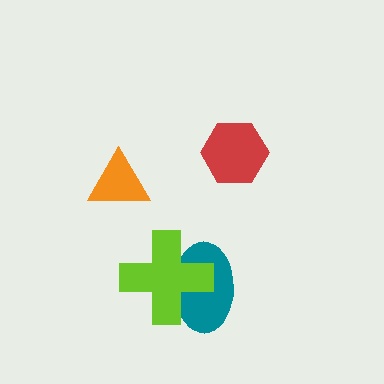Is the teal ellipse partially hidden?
Yes, it is partially covered by another shape.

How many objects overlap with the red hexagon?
0 objects overlap with the red hexagon.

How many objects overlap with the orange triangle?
0 objects overlap with the orange triangle.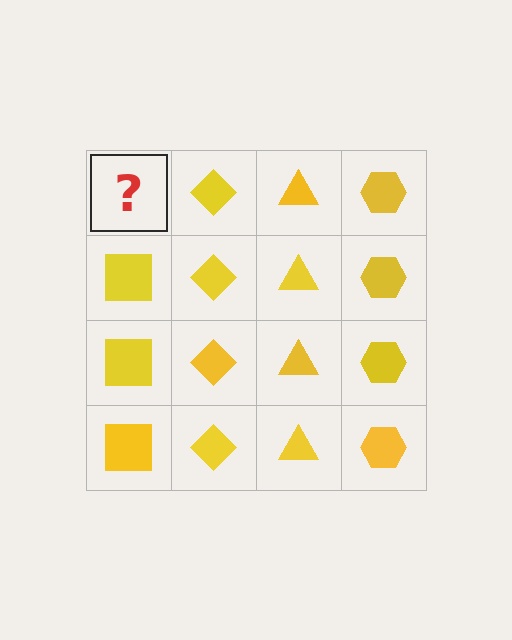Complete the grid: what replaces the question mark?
The question mark should be replaced with a yellow square.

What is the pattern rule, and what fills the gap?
The rule is that each column has a consistent shape. The gap should be filled with a yellow square.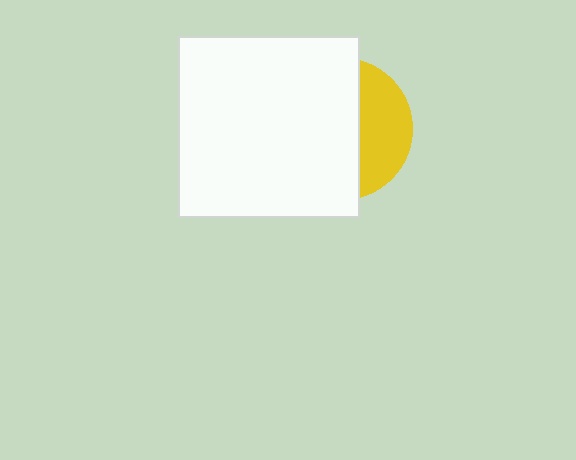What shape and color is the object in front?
The object in front is a white square.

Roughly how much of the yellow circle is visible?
A small part of it is visible (roughly 35%).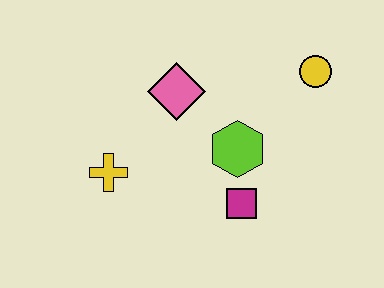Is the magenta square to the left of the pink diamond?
No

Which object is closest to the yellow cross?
The pink diamond is closest to the yellow cross.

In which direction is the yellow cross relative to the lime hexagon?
The yellow cross is to the left of the lime hexagon.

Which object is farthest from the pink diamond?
The yellow circle is farthest from the pink diamond.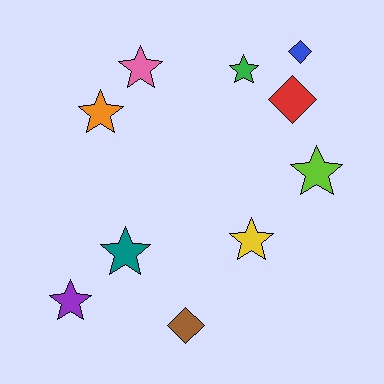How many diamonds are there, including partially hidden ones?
There are 3 diamonds.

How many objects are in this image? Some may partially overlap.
There are 10 objects.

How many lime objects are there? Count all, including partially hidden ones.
There is 1 lime object.